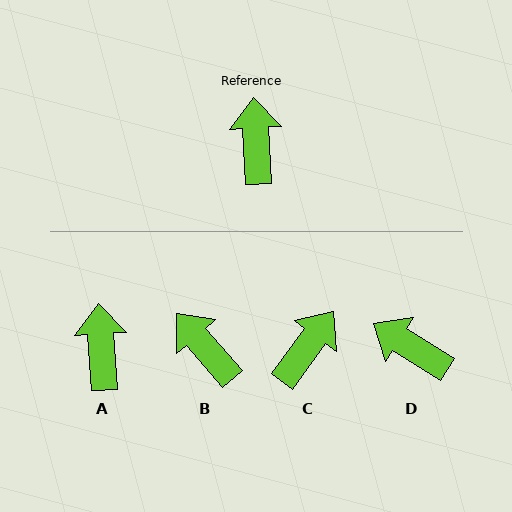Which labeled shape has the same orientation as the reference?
A.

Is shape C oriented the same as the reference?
No, it is off by about 40 degrees.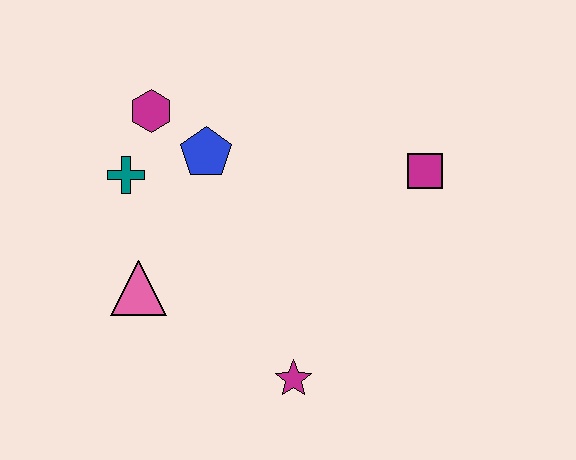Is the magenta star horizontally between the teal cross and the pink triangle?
No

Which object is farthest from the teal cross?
The magenta square is farthest from the teal cross.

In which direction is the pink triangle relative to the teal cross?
The pink triangle is below the teal cross.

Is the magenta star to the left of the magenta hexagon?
No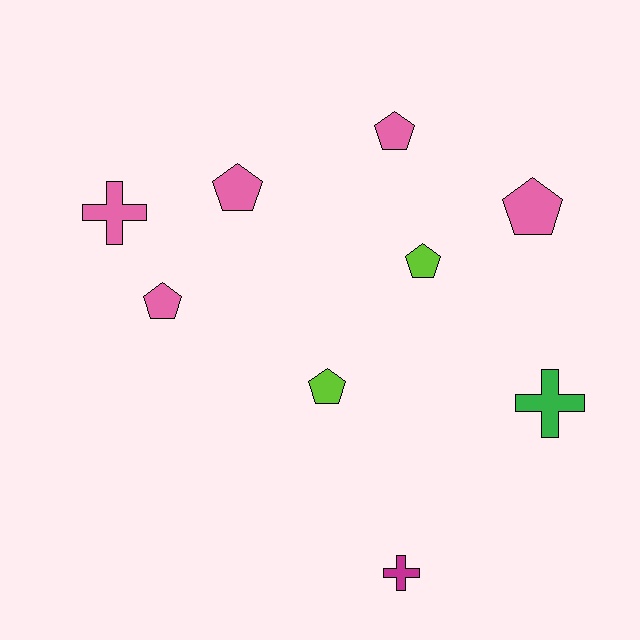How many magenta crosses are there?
There is 1 magenta cross.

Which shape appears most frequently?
Pentagon, with 6 objects.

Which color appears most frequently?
Pink, with 5 objects.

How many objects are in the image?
There are 9 objects.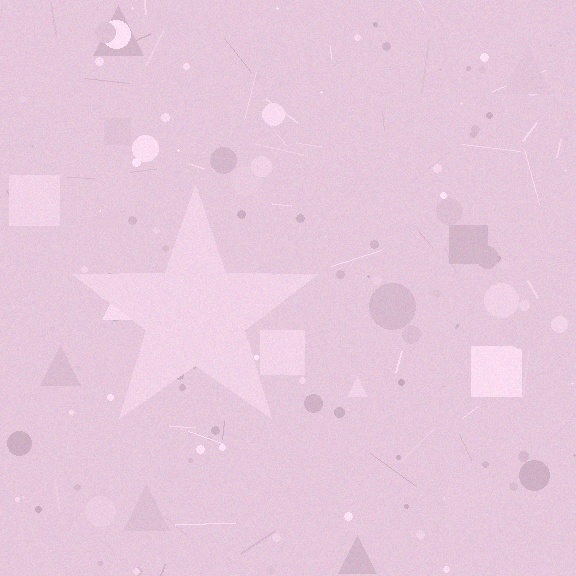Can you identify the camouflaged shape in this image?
The camouflaged shape is a star.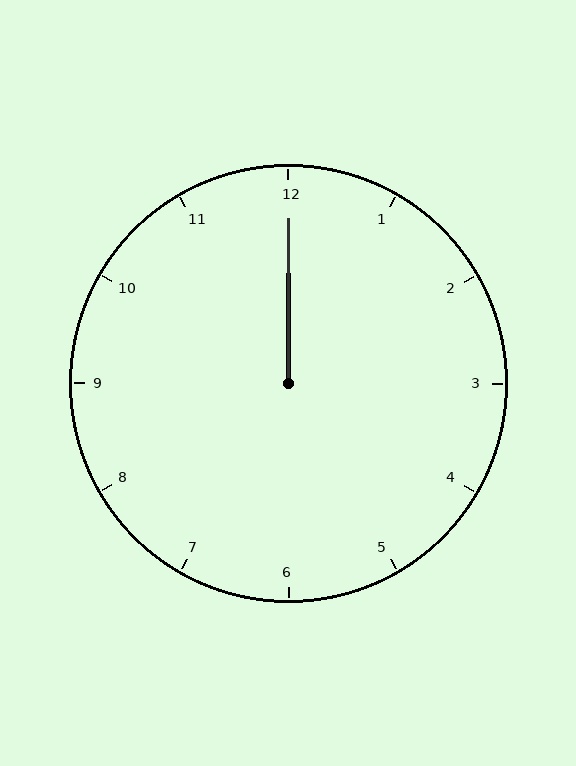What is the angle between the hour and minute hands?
Approximately 0 degrees.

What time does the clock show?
12:00.